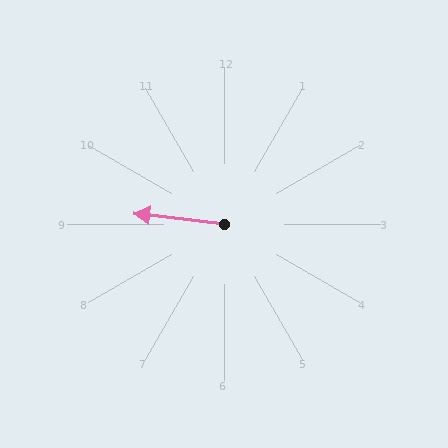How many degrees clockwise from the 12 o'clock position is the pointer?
Approximately 277 degrees.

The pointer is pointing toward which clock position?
Roughly 9 o'clock.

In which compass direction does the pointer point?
West.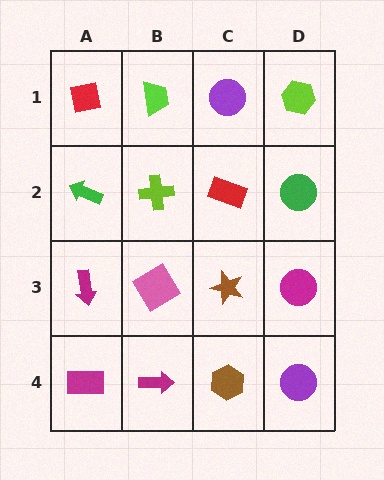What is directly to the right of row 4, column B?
A brown hexagon.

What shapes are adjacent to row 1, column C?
A red rectangle (row 2, column C), a lime trapezoid (row 1, column B), a lime hexagon (row 1, column D).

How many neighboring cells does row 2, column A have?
3.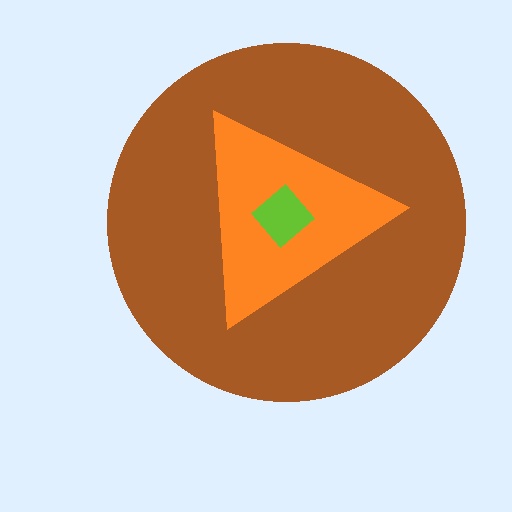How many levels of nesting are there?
3.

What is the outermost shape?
The brown circle.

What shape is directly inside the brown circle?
The orange triangle.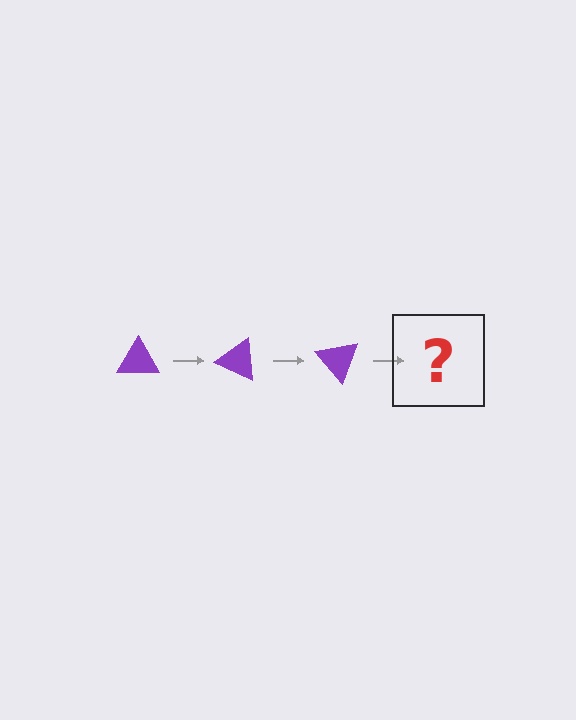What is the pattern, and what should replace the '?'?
The pattern is that the triangle rotates 25 degrees each step. The '?' should be a purple triangle rotated 75 degrees.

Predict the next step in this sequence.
The next step is a purple triangle rotated 75 degrees.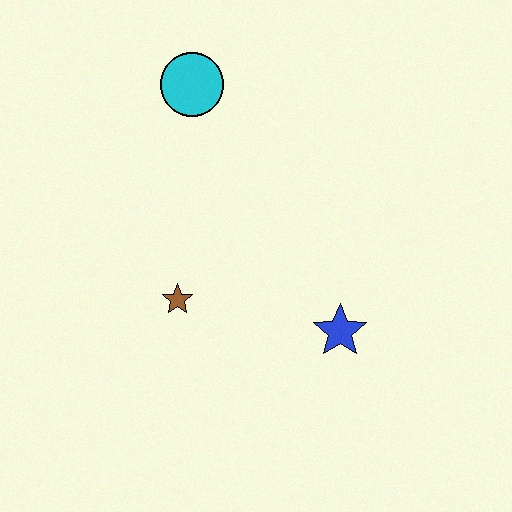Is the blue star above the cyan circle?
No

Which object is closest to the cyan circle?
The brown star is closest to the cyan circle.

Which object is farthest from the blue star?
The cyan circle is farthest from the blue star.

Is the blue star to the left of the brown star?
No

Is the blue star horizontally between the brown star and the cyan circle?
No